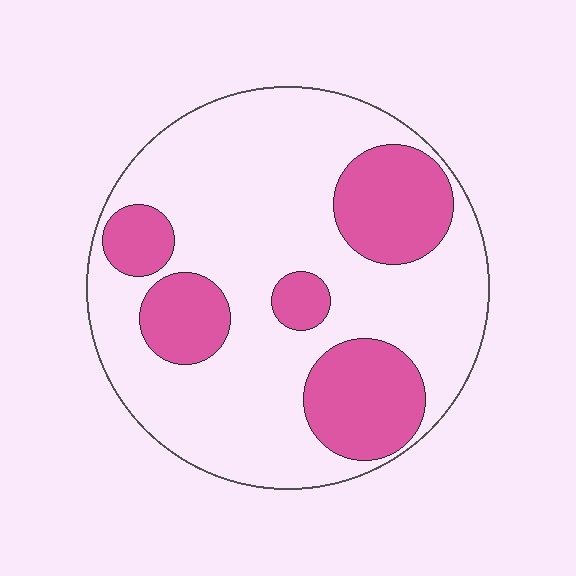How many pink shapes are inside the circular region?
5.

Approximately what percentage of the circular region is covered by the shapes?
Approximately 30%.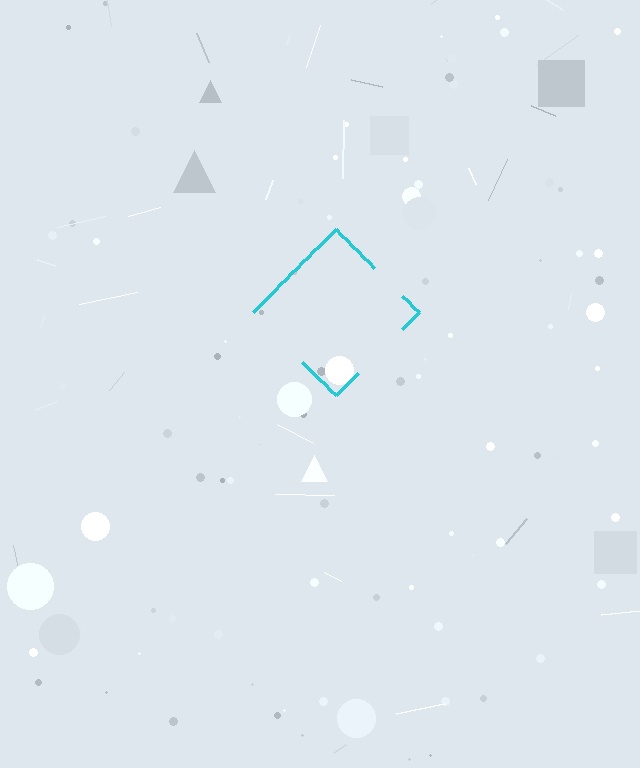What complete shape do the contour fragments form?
The contour fragments form a diamond.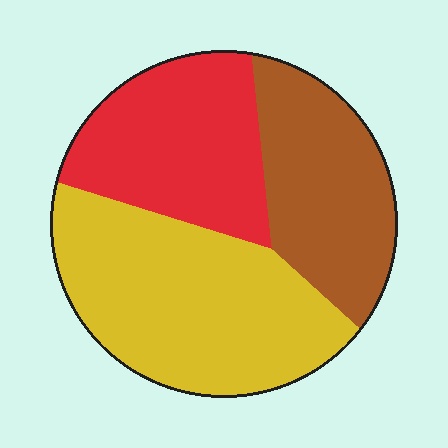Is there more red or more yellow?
Yellow.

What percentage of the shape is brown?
Brown covers about 25% of the shape.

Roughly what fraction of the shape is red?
Red covers about 30% of the shape.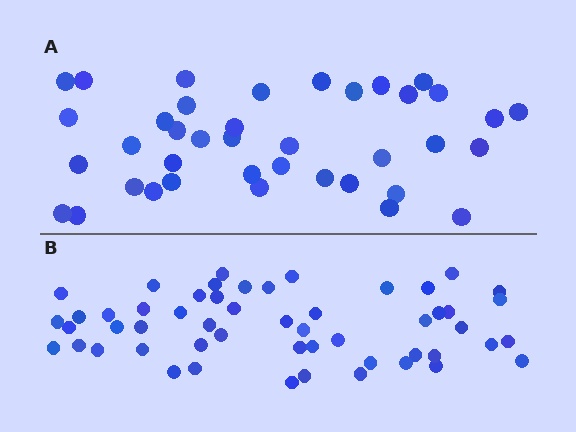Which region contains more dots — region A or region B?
Region B (the bottom region) has more dots.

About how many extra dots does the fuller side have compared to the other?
Region B has approximately 15 more dots than region A.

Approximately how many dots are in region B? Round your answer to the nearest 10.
About 50 dots. (The exact count is 53, which rounds to 50.)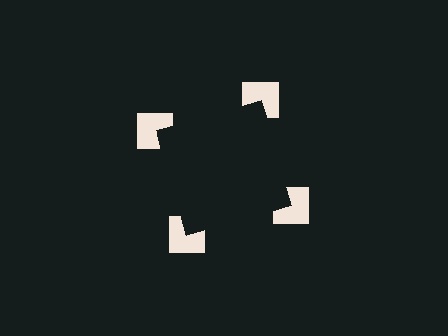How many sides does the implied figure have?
4 sides.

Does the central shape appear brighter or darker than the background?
It typically appears slightly darker than the background, even though no actual brightness change is drawn.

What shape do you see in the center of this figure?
An illusory square — its edges are inferred from the aligned wedge cuts in the notched squares, not physically drawn.